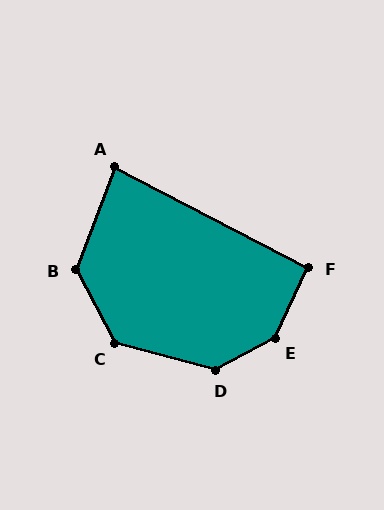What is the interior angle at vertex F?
Approximately 92 degrees (approximately right).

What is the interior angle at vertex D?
Approximately 137 degrees (obtuse).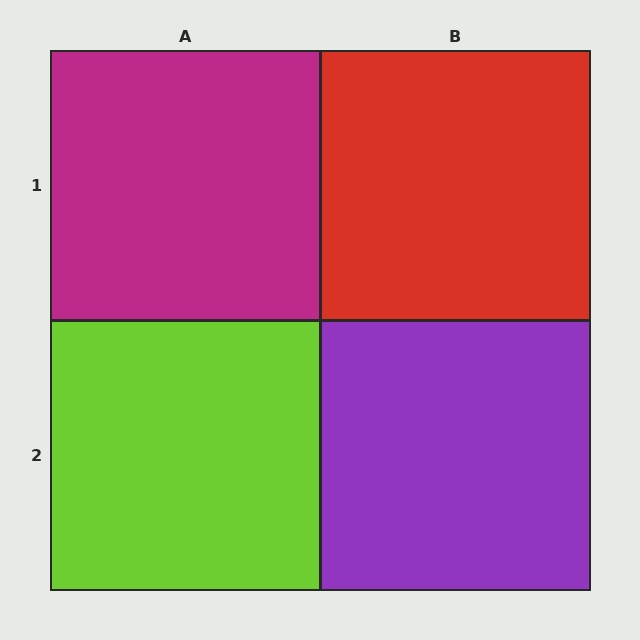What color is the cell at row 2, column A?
Lime.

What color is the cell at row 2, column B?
Purple.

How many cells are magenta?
1 cell is magenta.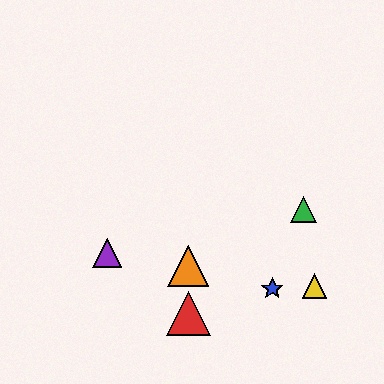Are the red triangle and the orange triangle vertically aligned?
Yes, both are at x≈188.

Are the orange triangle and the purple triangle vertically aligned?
No, the orange triangle is at x≈188 and the purple triangle is at x≈107.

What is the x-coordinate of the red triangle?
The red triangle is at x≈188.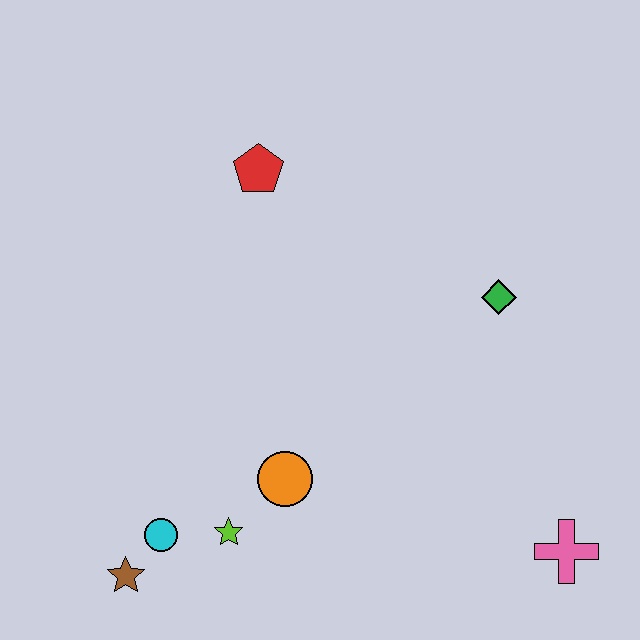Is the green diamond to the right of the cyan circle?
Yes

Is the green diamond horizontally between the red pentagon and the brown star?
No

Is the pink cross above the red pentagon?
No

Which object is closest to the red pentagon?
The green diamond is closest to the red pentagon.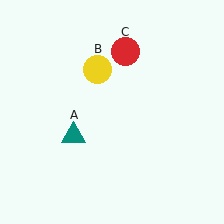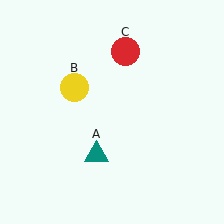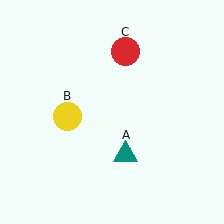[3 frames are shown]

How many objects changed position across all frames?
2 objects changed position: teal triangle (object A), yellow circle (object B).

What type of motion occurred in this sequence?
The teal triangle (object A), yellow circle (object B) rotated counterclockwise around the center of the scene.